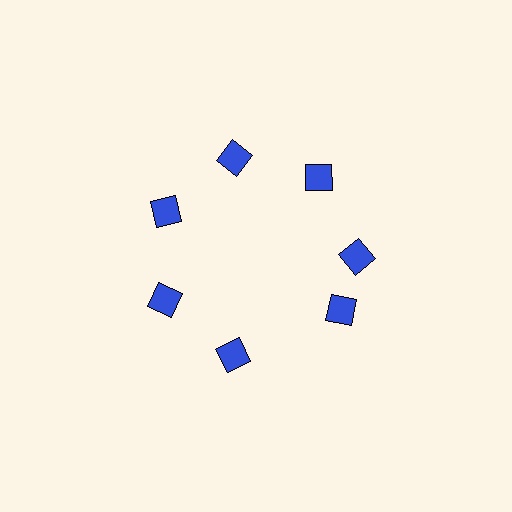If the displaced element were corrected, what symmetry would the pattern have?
It would have 7-fold rotational symmetry — the pattern would map onto itself every 51 degrees.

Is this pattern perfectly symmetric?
No. The 7 blue squares are arranged in a ring, but one element near the 5 o'clock position is rotated out of alignment along the ring, breaking the 7-fold rotational symmetry.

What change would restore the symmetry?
The symmetry would be restored by rotating it back into even spacing with its neighbors so that all 7 squares sit at equal angles and equal distance from the center.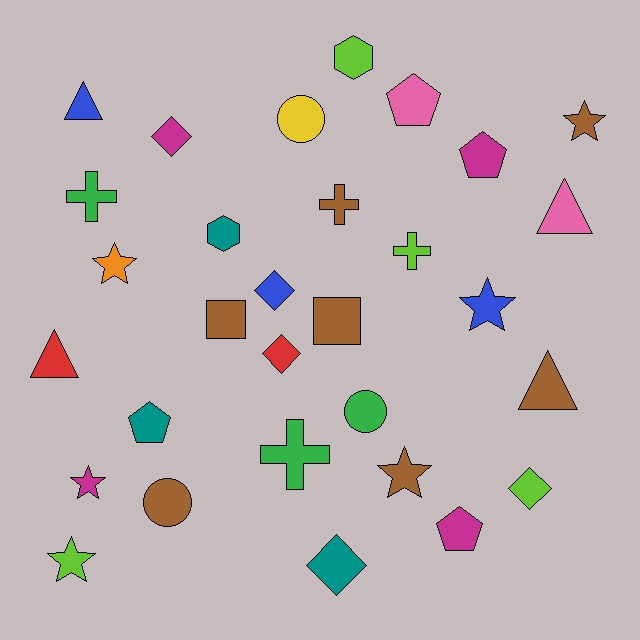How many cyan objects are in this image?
There are no cyan objects.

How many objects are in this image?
There are 30 objects.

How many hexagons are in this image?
There are 2 hexagons.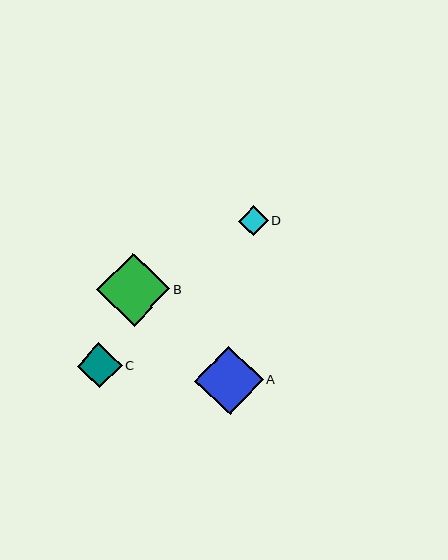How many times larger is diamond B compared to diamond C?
Diamond B is approximately 1.6 times the size of diamond C.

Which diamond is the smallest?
Diamond D is the smallest with a size of approximately 29 pixels.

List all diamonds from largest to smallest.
From largest to smallest: B, A, C, D.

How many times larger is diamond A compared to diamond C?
Diamond A is approximately 1.5 times the size of diamond C.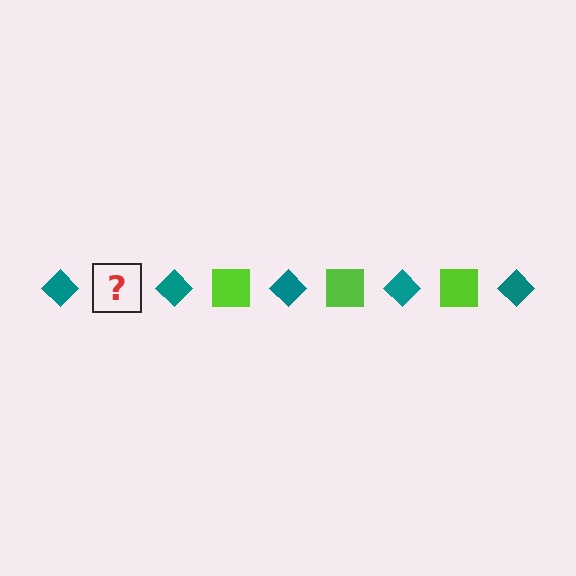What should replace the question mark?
The question mark should be replaced with a lime square.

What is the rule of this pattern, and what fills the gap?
The rule is that the pattern alternates between teal diamond and lime square. The gap should be filled with a lime square.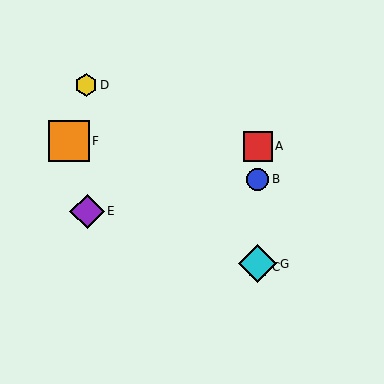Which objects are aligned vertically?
Objects A, B, C, G are aligned vertically.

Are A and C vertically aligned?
Yes, both are at x≈258.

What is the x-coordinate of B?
Object B is at x≈258.